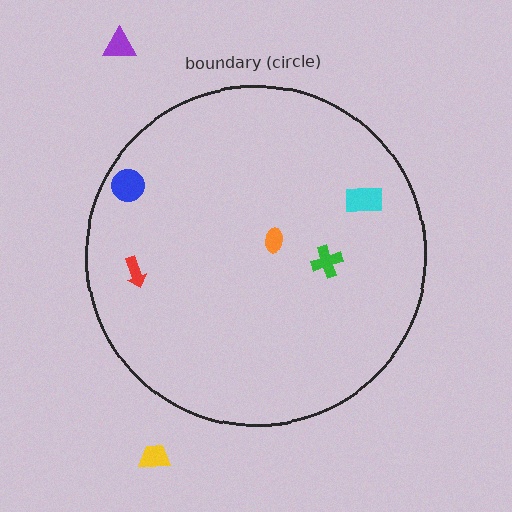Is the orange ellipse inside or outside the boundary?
Inside.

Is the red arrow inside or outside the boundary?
Inside.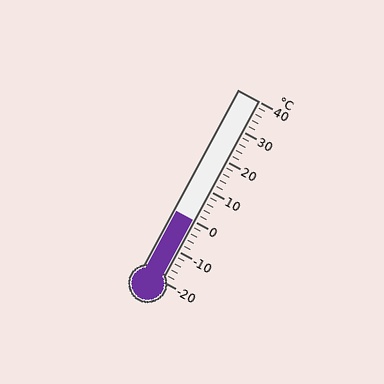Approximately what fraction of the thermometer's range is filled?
The thermometer is filled to approximately 35% of its range.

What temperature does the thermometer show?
The thermometer shows approximately 0°C.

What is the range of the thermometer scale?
The thermometer scale ranges from -20°C to 40°C.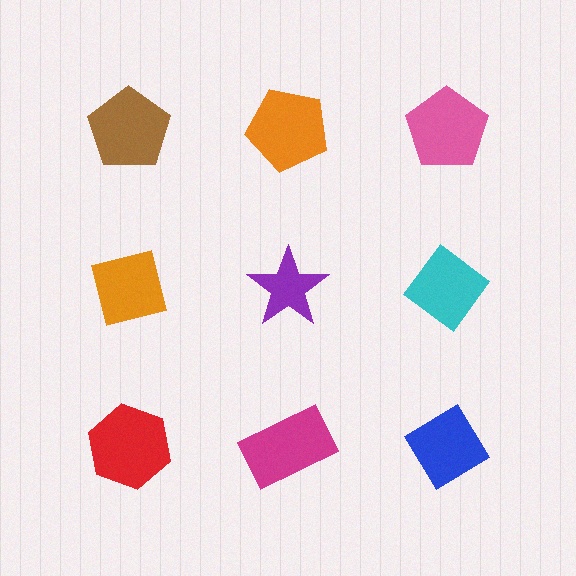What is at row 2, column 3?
A cyan diamond.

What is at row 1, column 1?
A brown pentagon.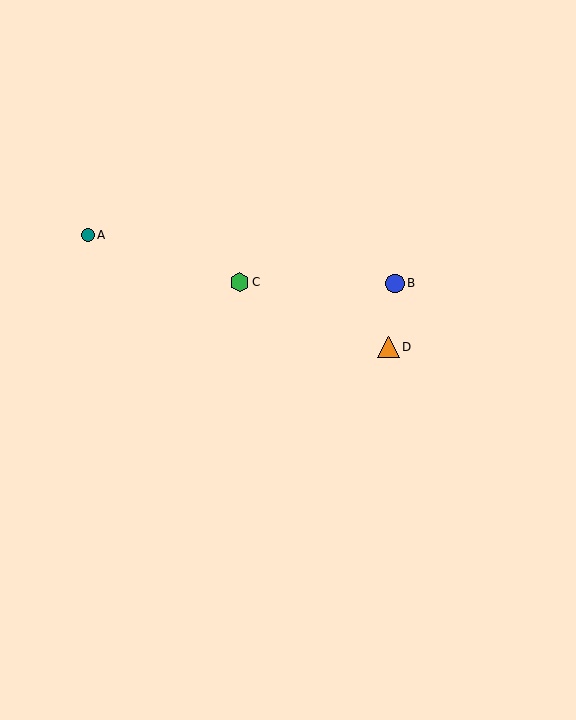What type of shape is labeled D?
Shape D is an orange triangle.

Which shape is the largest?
The orange triangle (labeled D) is the largest.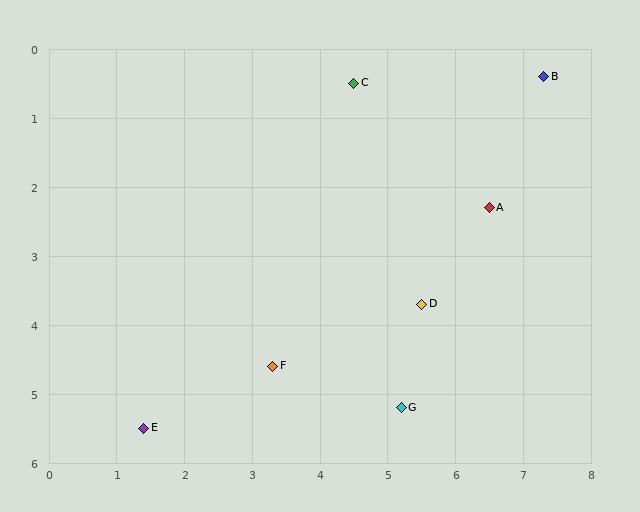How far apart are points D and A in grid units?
Points D and A are about 1.7 grid units apart.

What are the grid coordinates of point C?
Point C is at approximately (4.5, 0.5).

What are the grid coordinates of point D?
Point D is at approximately (5.5, 3.7).